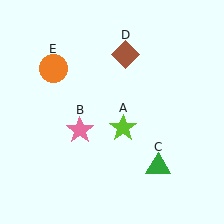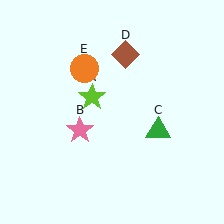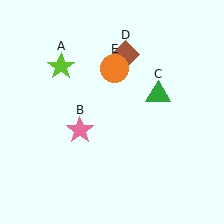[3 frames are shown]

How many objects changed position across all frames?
3 objects changed position: lime star (object A), green triangle (object C), orange circle (object E).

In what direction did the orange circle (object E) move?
The orange circle (object E) moved right.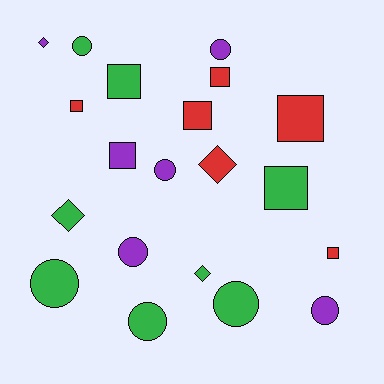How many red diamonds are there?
There is 1 red diamond.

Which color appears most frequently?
Green, with 8 objects.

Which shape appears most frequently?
Square, with 8 objects.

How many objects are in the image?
There are 20 objects.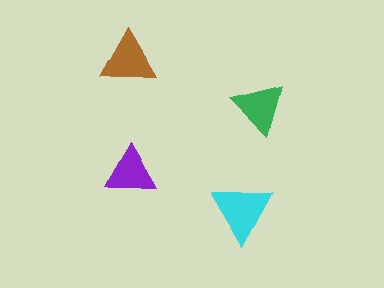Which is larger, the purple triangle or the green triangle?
The green one.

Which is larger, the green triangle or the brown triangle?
The brown one.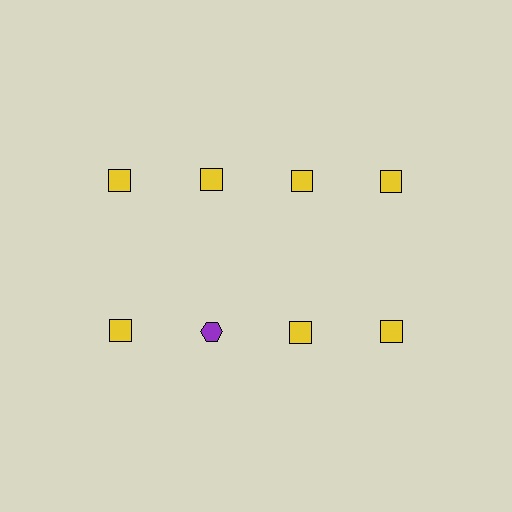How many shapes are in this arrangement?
There are 8 shapes arranged in a grid pattern.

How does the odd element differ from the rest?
It differs in both color (purple instead of yellow) and shape (hexagon instead of square).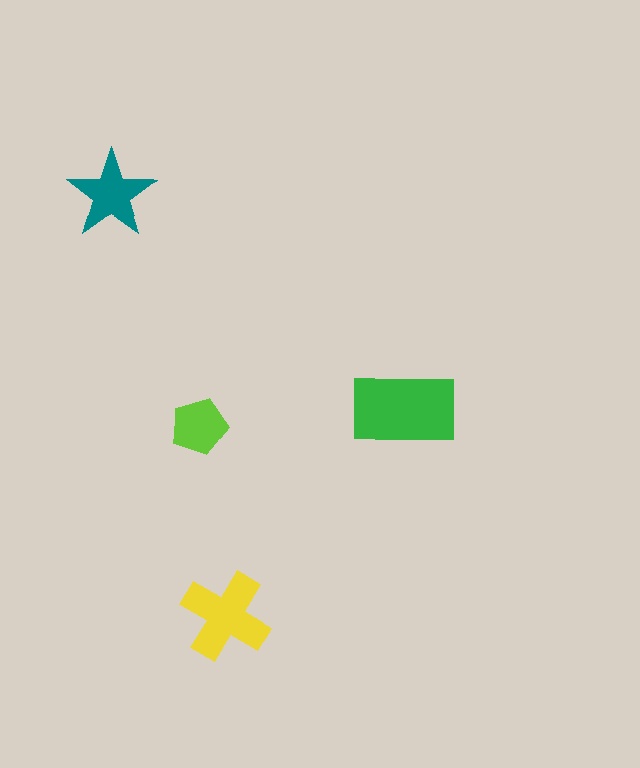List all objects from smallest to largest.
The lime pentagon, the teal star, the yellow cross, the green rectangle.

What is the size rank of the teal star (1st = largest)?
3rd.